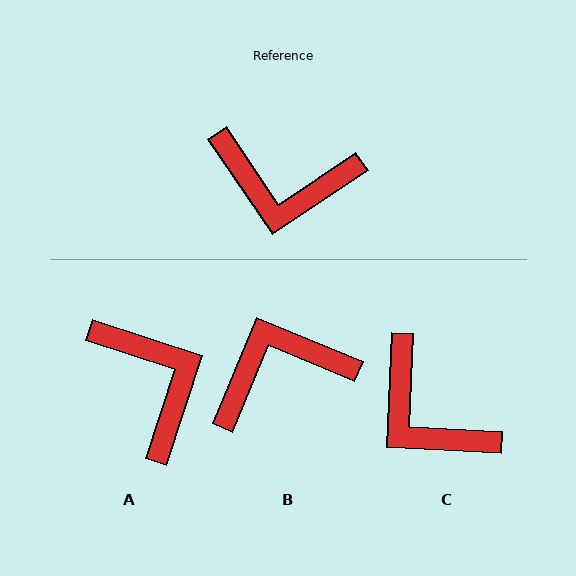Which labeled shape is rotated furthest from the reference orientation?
B, about 147 degrees away.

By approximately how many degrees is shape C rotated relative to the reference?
Approximately 37 degrees clockwise.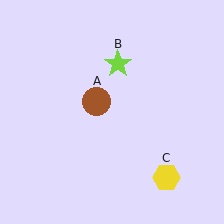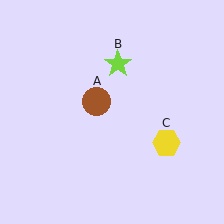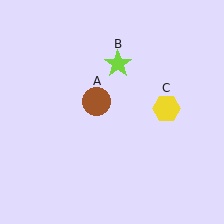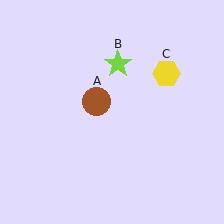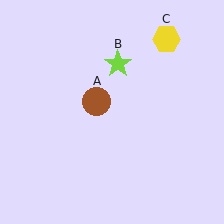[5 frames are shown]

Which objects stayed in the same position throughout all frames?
Brown circle (object A) and lime star (object B) remained stationary.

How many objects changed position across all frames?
1 object changed position: yellow hexagon (object C).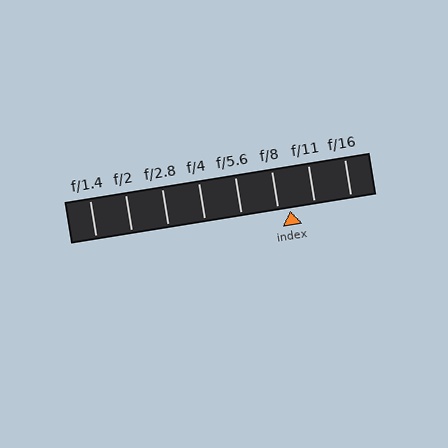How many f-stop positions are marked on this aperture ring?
There are 8 f-stop positions marked.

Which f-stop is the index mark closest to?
The index mark is closest to f/8.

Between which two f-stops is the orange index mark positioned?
The index mark is between f/8 and f/11.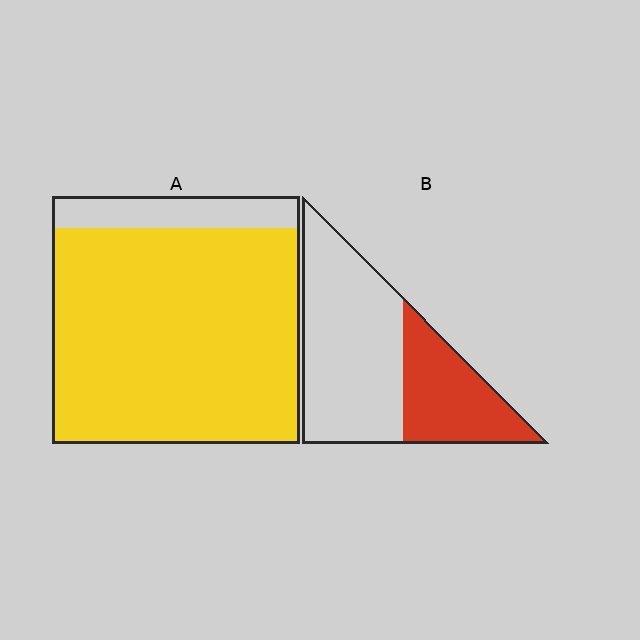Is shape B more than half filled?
No.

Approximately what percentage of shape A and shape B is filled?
A is approximately 85% and B is approximately 35%.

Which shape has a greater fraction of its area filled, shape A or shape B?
Shape A.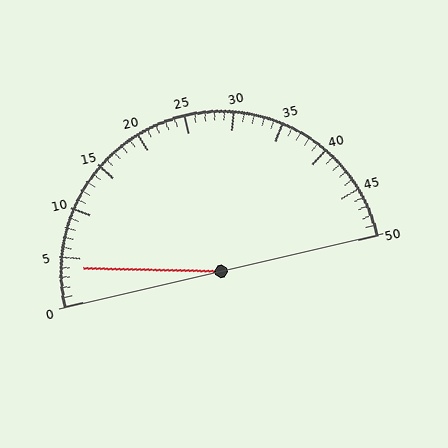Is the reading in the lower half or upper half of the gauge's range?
The reading is in the lower half of the range (0 to 50).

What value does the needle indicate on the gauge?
The needle indicates approximately 4.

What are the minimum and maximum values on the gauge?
The gauge ranges from 0 to 50.